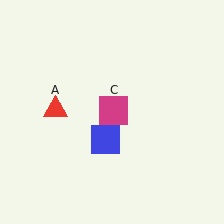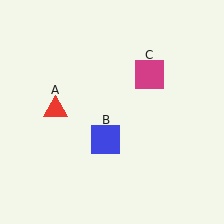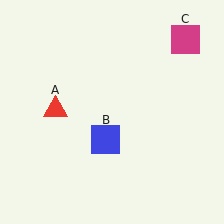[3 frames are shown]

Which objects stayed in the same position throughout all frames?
Red triangle (object A) and blue square (object B) remained stationary.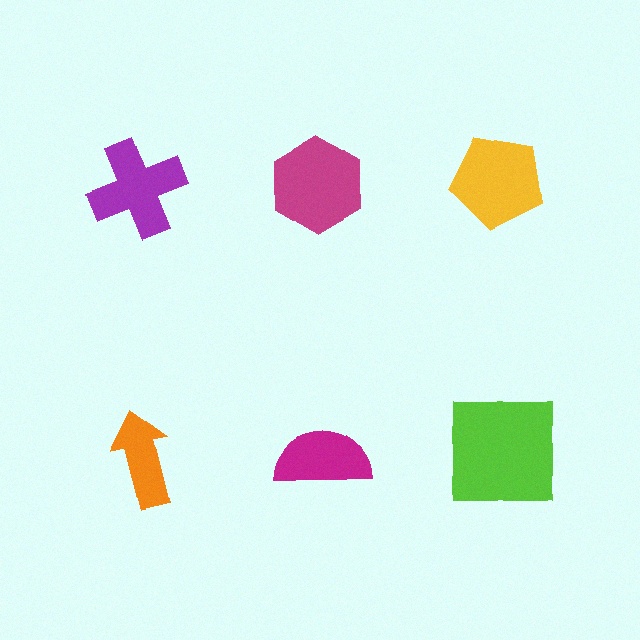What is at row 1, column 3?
A yellow pentagon.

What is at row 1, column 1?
A purple cross.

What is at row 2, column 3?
A lime square.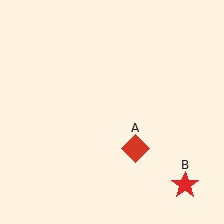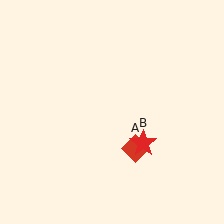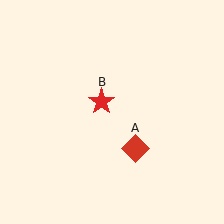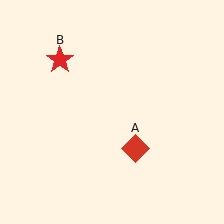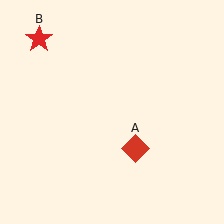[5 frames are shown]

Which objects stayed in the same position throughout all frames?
Red diamond (object A) remained stationary.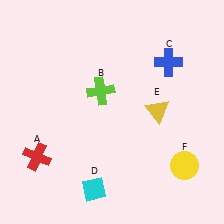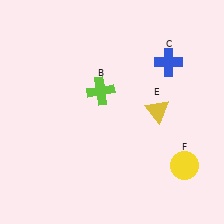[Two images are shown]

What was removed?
The red cross (A), the cyan diamond (D) were removed in Image 2.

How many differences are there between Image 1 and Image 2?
There are 2 differences between the two images.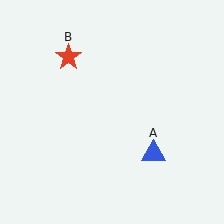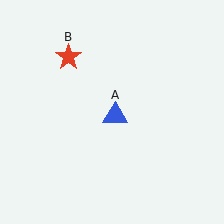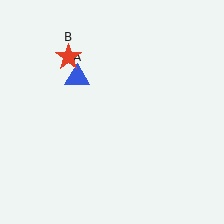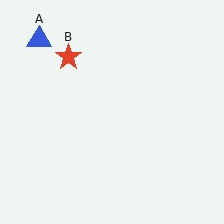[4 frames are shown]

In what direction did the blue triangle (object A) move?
The blue triangle (object A) moved up and to the left.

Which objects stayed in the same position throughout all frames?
Red star (object B) remained stationary.